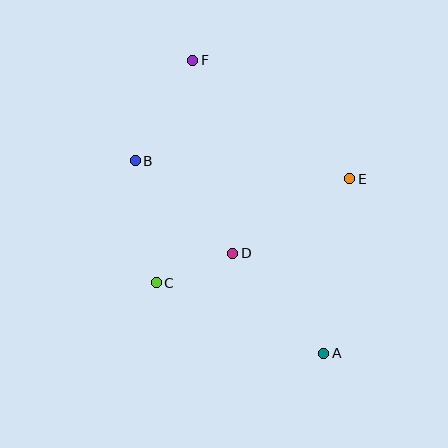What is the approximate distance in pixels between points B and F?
The distance between B and F is approximately 116 pixels.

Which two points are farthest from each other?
Points A and F are farthest from each other.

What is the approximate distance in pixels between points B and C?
The distance between B and C is approximately 124 pixels.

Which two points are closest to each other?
Points C and D are closest to each other.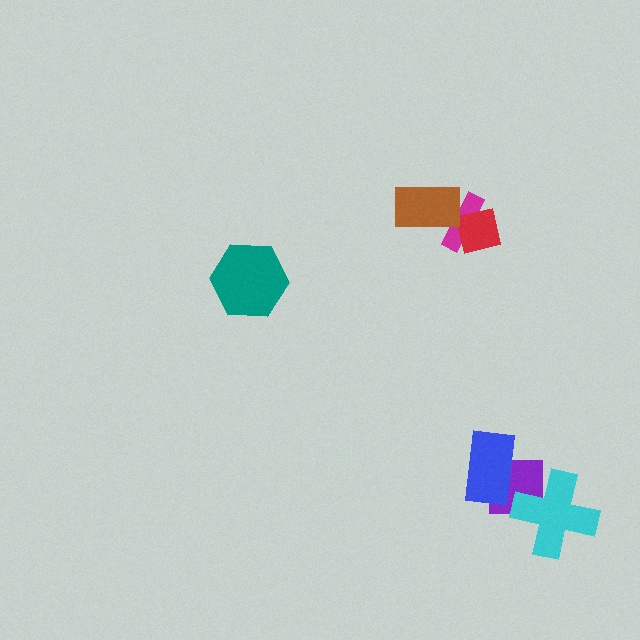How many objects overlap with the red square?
1 object overlaps with the red square.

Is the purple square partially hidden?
Yes, it is partially covered by another shape.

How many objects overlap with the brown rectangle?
1 object overlaps with the brown rectangle.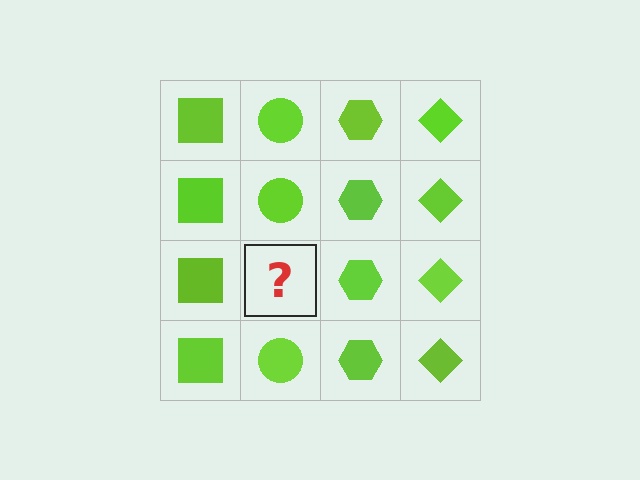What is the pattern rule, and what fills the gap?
The rule is that each column has a consistent shape. The gap should be filled with a lime circle.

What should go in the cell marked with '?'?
The missing cell should contain a lime circle.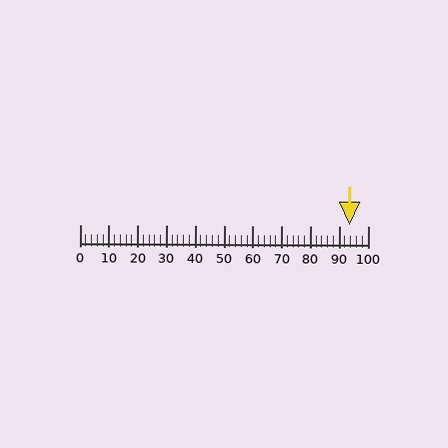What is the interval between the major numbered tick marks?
The major tick marks are spaced 10 units apart.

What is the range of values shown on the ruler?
The ruler shows values from 0 to 100.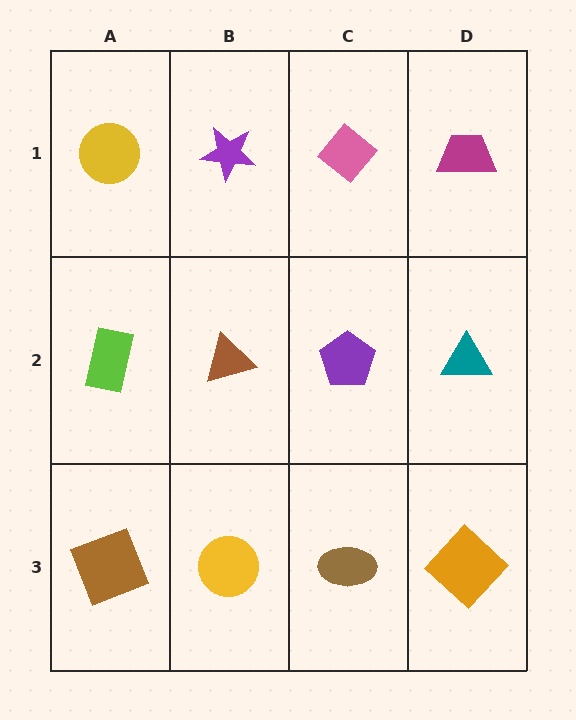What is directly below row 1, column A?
A lime rectangle.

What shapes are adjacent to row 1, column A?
A lime rectangle (row 2, column A), a purple star (row 1, column B).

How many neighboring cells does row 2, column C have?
4.